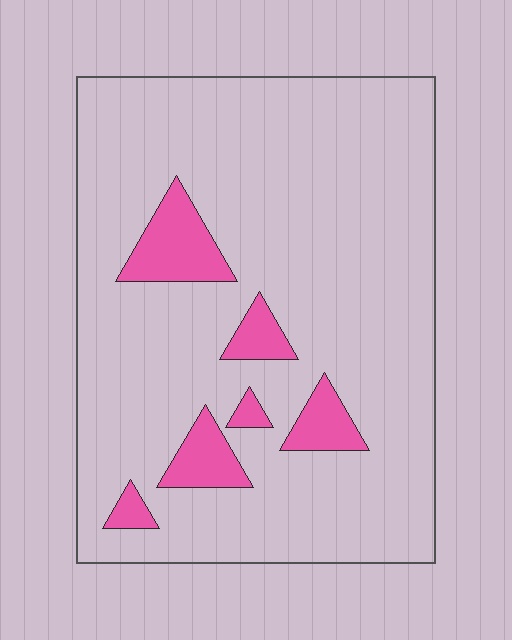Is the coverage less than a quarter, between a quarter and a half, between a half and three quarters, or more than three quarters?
Less than a quarter.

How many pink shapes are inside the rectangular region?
6.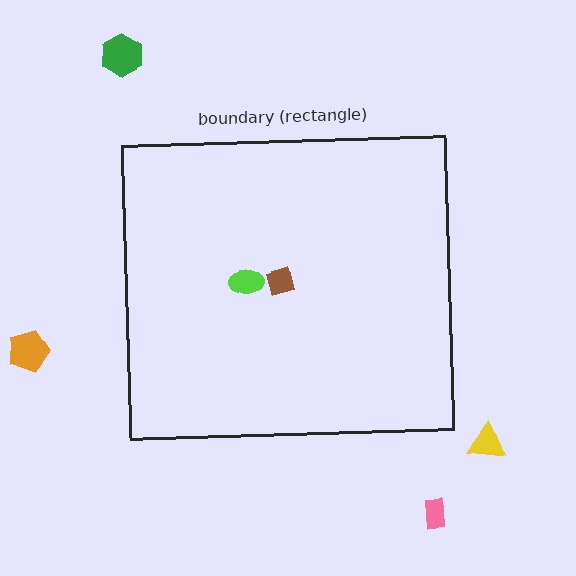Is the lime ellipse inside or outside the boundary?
Inside.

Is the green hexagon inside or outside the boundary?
Outside.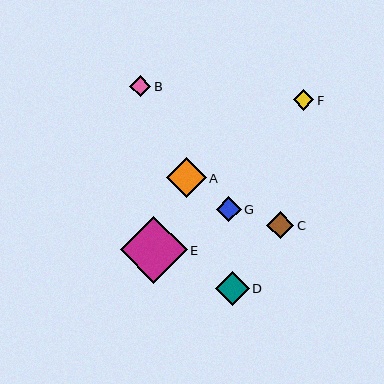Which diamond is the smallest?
Diamond F is the smallest with a size of approximately 20 pixels.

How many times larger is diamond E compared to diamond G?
Diamond E is approximately 2.7 times the size of diamond G.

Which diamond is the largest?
Diamond E is the largest with a size of approximately 67 pixels.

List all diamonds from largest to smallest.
From largest to smallest: E, A, D, C, G, B, F.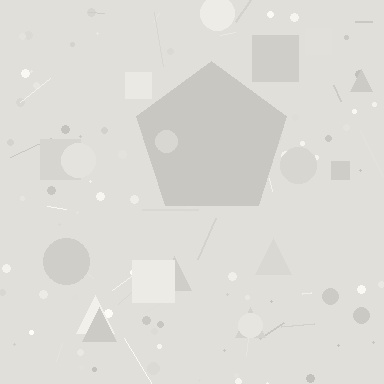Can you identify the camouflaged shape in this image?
The camouflaged shape is a pentagon.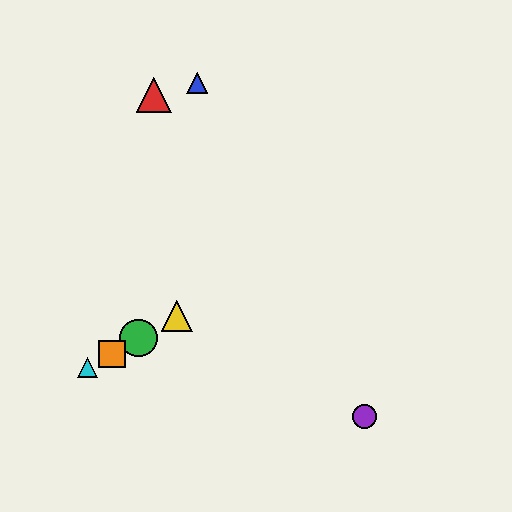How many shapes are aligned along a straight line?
4 shapes (the green circle, the yellow triangle, the orange square, the cyan triangle) are aligned along a straight line.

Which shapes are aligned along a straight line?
The green circle, the yellow triangle, the orange square, the cyan triangle are aligned along a straight line.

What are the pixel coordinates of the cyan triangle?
The cyan triangle is at (87, 368).